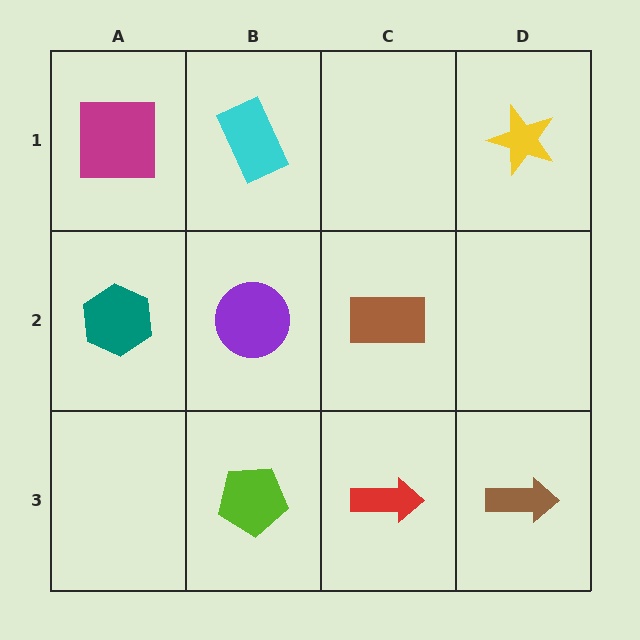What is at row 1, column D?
A yellow star.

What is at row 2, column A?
A teal hexagon.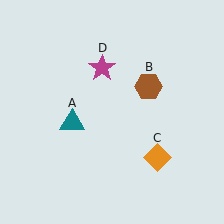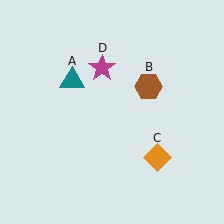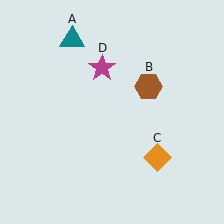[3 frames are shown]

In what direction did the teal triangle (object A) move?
The teal triangle (object A) moved up.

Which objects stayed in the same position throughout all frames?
Brown hexagon (object B) and orange diamond (object C) and magenta star (object D) remained stationary.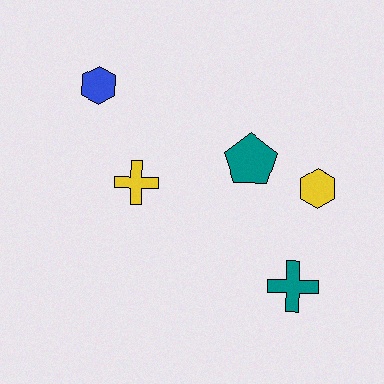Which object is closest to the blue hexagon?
The yellow cross is closest to the blue hexagon.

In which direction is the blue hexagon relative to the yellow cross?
The blue hexagon is above the yellow cross.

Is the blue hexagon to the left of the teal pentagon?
Yes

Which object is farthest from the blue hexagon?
The teal cross is farthest from the blue hexagon.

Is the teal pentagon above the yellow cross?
Yes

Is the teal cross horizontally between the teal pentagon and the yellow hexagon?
Yes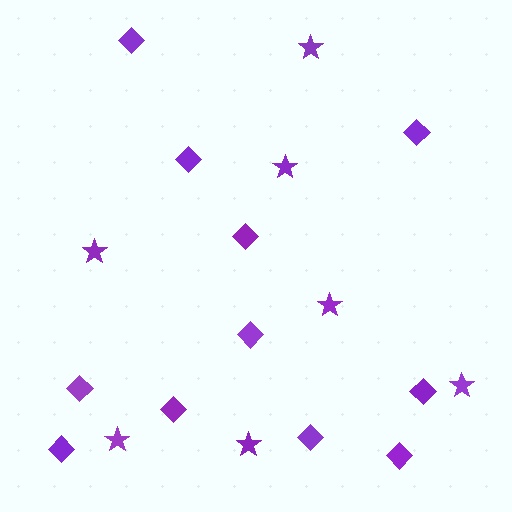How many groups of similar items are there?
There are 2 groups: one group of stars (7) and one group of diamonds (11).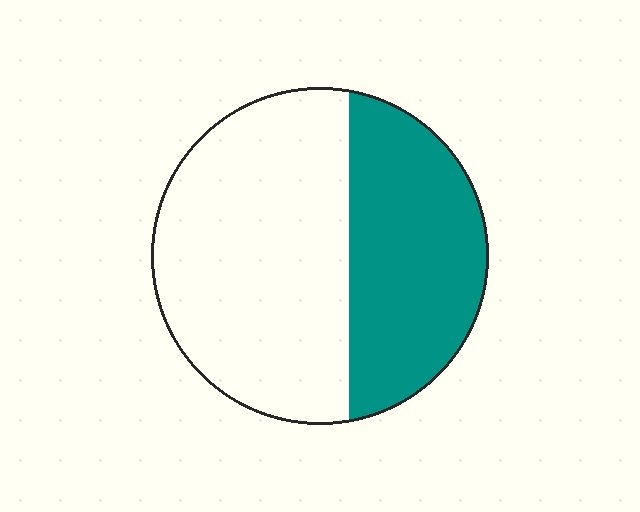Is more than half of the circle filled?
No.